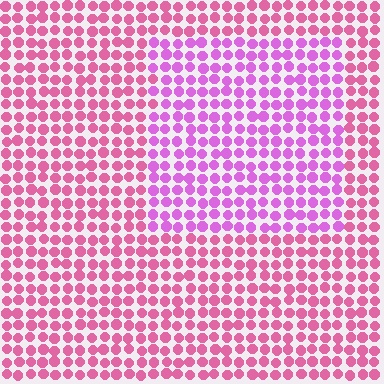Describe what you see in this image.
The image is filled with small pink elements in a uniform arrangement. A rectangle-shaped region is visible where the elements are tinted to a slightly different hue, forming a subtle color boundary.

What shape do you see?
I see a rectangle.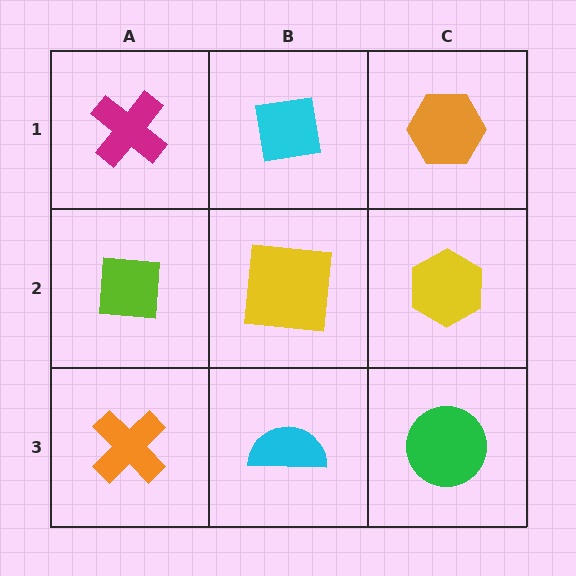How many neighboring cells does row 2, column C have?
3.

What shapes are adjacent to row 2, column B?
A cyan square (row 1, column B), a cyan semicircle (row 3, column B), a lime square (row 2, column A), a yellow hexagon (row 2, column C).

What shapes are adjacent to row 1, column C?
A yellow hexagon (row 2, column C), a cyan square (row 1, column B).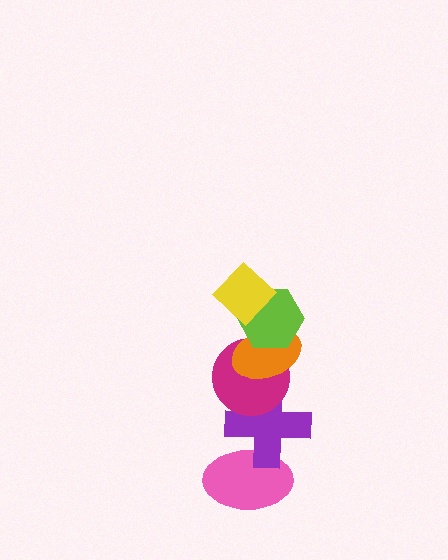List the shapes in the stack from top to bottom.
From top to bottom: the yellow diamond, the lime hexagon, the orange ellipse, the magenta circle, the purple cross, the pink ellipse.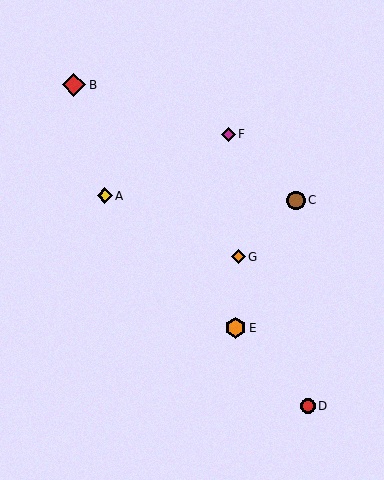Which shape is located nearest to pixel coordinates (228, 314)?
The orange hexagon (labeled E) at (236, 328) is nearest to that location.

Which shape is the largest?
The red diamond (labeled B) is the largest.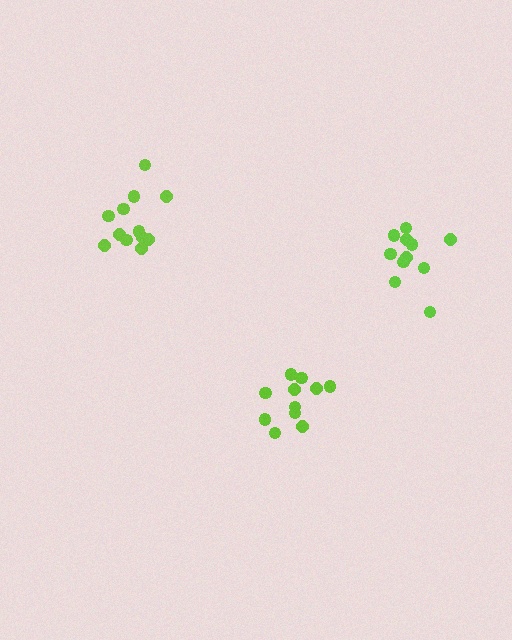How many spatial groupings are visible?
There are 3 spatial groupings.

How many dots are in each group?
Group 1: 11 dots, Group 2: 11 dots, Group 3: 12 dots (34 total).